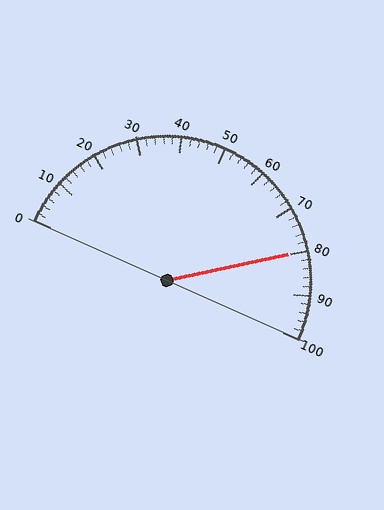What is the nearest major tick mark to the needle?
The nearest major tick mark is 80.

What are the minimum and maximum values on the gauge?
The gauge ranges from 0 to 100.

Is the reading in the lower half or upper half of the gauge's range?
The reading is in the upper half of the range (0 to 100).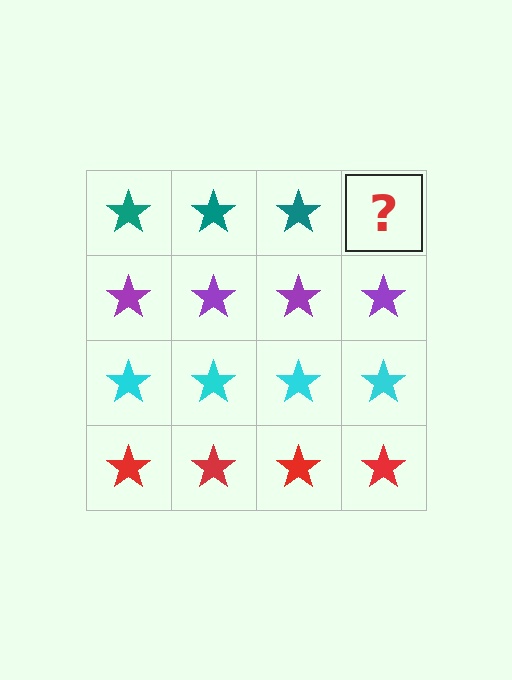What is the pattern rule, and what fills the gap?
The rule is that each row has a consistent color. The gap should be filled with a teal star.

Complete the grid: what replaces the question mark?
The question mark should be replaced with a teal star.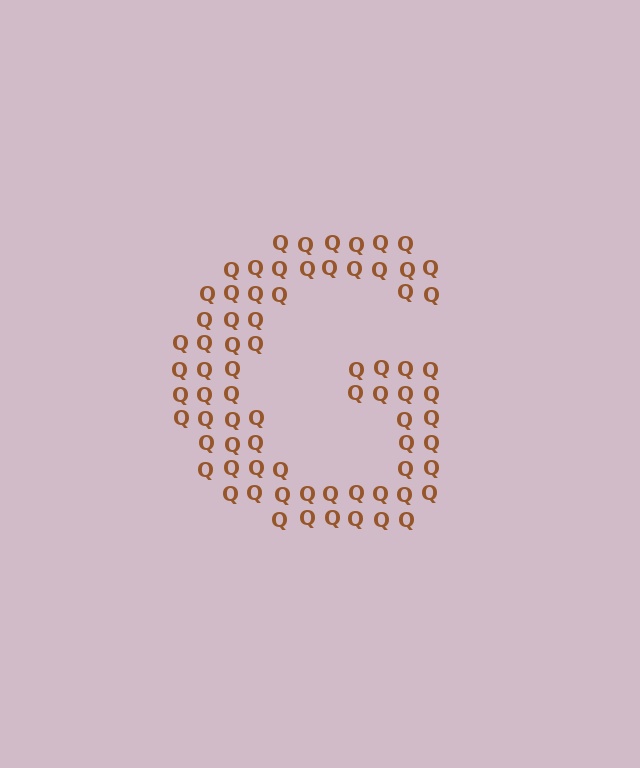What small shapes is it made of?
It is made of small letter Q's.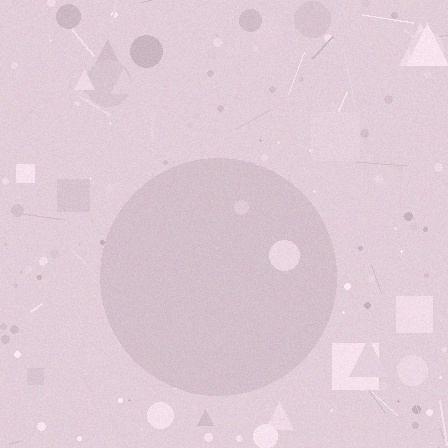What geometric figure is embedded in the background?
A circle is embedded in the background.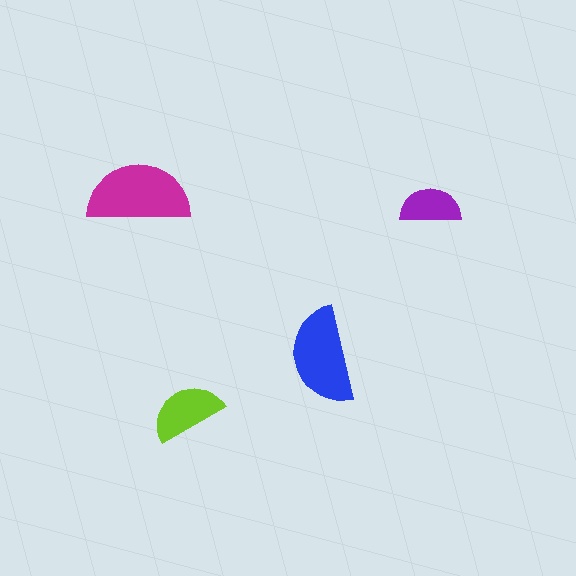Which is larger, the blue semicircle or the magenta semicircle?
The magenta one.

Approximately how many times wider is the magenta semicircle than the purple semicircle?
About 1.5 times wider.